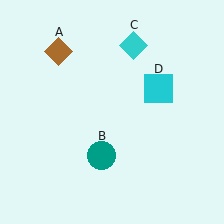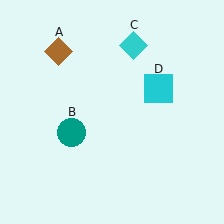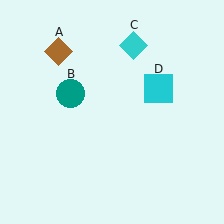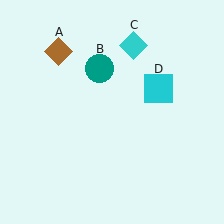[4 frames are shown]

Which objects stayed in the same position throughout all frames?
Brown diamond (object A) and cyan diamond (object C) and cyan square (object D) remained stationary.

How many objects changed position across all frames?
1 object changed position: teal circle (object B).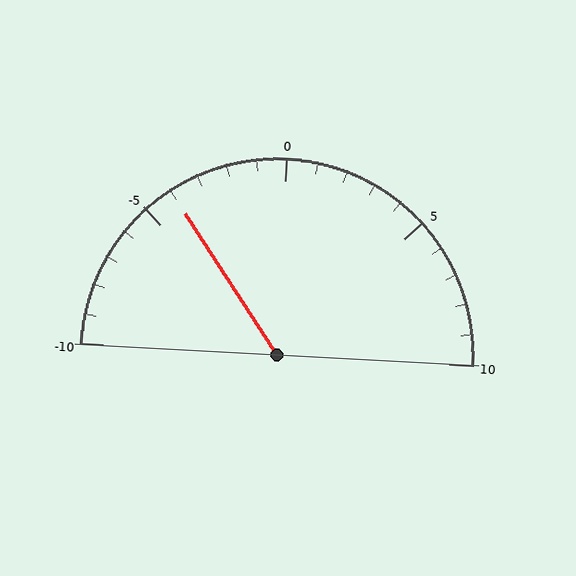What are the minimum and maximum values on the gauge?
The gauge ranges from -10 to 10.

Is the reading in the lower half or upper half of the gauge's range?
The reading is in the lower half of the range (-10 to 10).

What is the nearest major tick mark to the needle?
The nearest major tick mark is -5.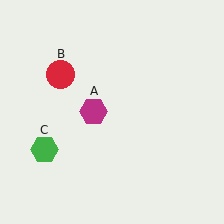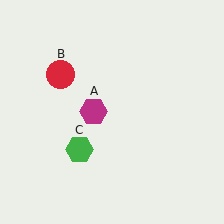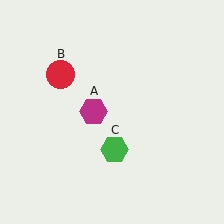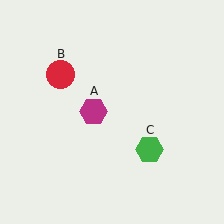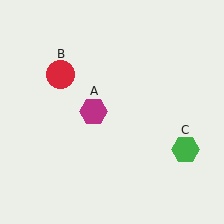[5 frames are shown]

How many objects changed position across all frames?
1 object changed position: green hexagon (object C).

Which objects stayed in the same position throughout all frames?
Magenta hexagon (object A) and red circle (object B) remained stationary.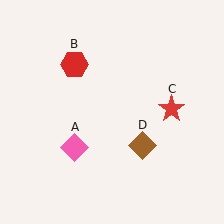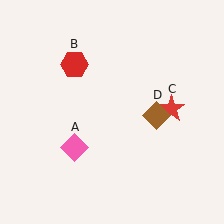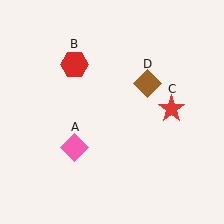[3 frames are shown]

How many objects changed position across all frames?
1 object changed position: brown diamond (object D).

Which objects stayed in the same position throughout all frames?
Pink diamond (object A) and red hexagon (object B) and red star (object C) remained stationary.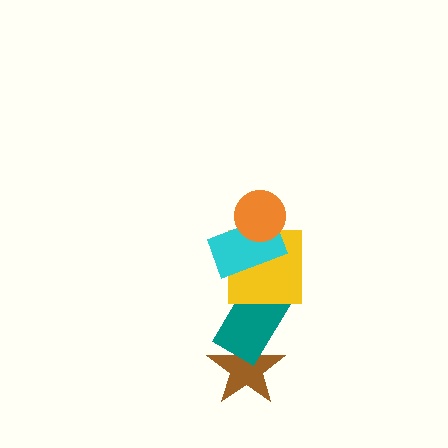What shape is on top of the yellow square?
The cyan rectangle is on top of the yellow square.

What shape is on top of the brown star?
The teal rectangle is on top of the brown star.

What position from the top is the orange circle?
The orange circle is 1st from the top.